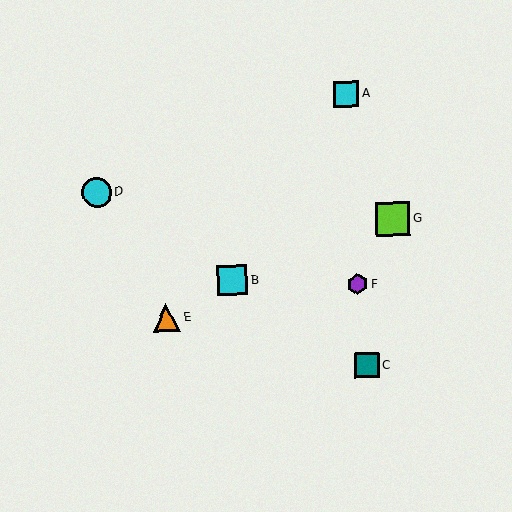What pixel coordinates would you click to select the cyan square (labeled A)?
Click at (346, 94) to select the cyan square A.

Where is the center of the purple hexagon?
The center of the purple hexagon is at (357, 284).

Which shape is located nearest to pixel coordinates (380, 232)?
The lime square (labeled G) at (393, 219) is nearest to that location.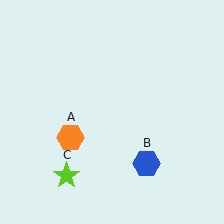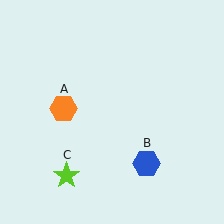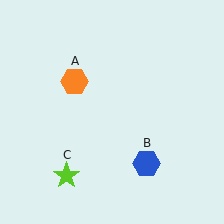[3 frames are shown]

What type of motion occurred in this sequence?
The orange hexagon (object A) rotated clockwise around the center of the scene.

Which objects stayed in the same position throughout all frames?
Blue hexagon (object B) and lime star (object C) remained stationary.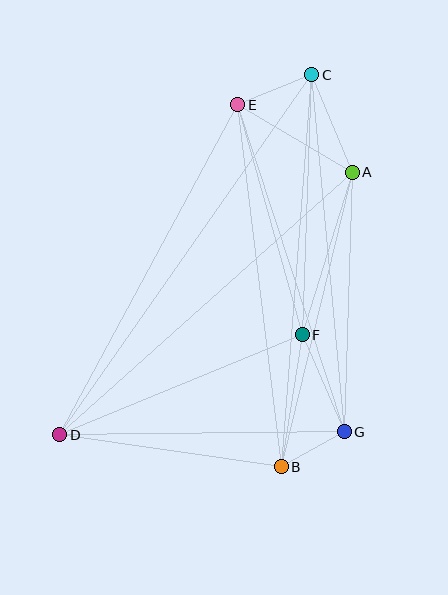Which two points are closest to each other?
Points B and G are closest to each other.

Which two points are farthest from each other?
Points C and D are farthest from each other.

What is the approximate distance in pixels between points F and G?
The distance between F and G is approximately 106 pixels.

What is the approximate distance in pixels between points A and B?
The distance between A and B is approximately 303 pixels.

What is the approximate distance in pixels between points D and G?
The distance between D and G is approximately 284 pixels.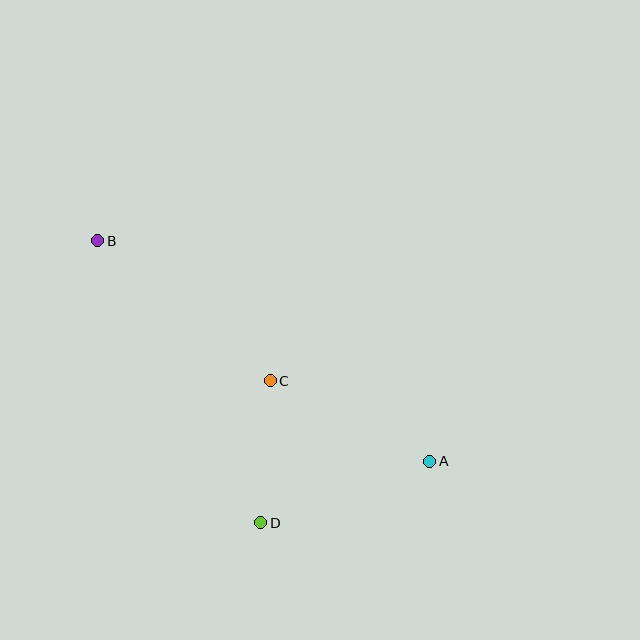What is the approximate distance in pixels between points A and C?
The distance between A and C is approximately 179 pixels.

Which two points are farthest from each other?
Points A and B are farthest from each other.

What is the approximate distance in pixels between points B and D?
The distance between B and D is approximately 326 pixels.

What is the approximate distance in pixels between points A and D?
The distance between A and D is approximately 180 pixels.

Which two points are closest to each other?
Points C and D are closest to each other.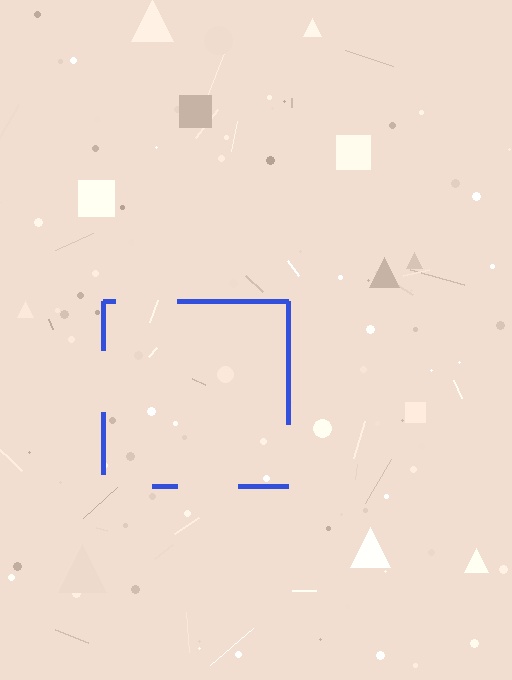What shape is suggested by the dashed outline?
The dashed outline suggests a square.